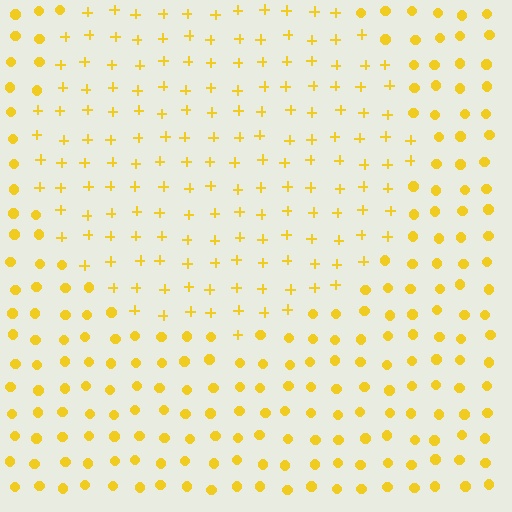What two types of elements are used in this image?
The image uses plus signs inside the circle region and circles outside it.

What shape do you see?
I see a circle.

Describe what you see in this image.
The image is filled with small yellow elements arranged in a uniform grid. A circle-shaped region contains plus signs, while the surrounding area contains circles. The boundary is defined purely by the change in element shape.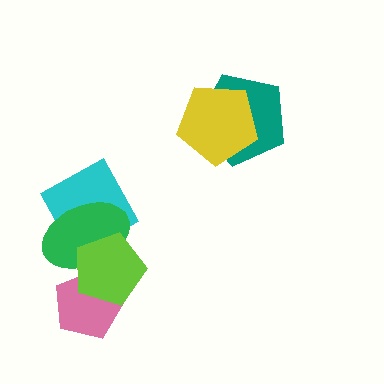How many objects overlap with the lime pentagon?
3 objects overlap with the lime pentagon.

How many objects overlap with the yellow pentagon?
1 object overlaps with the yellow pentagon.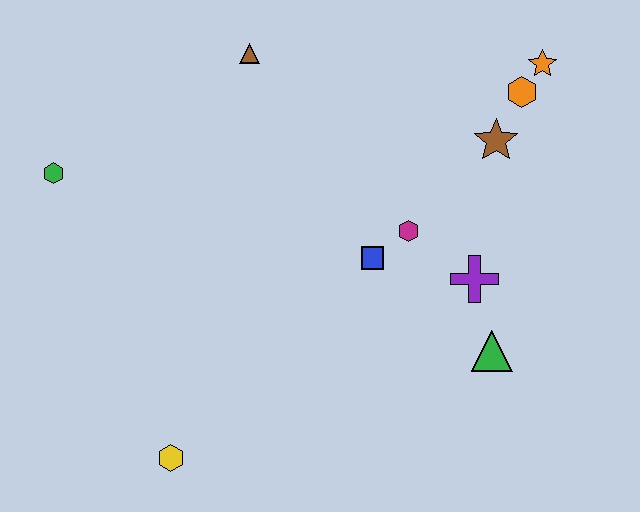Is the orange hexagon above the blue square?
Yes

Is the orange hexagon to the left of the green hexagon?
No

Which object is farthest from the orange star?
The yellow hexagon is farthest from the orange star.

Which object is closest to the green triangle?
The purple cross is closest to the green triangle.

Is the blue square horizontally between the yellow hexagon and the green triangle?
Yes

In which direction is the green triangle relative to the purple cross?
The green triangle is below the purple cross.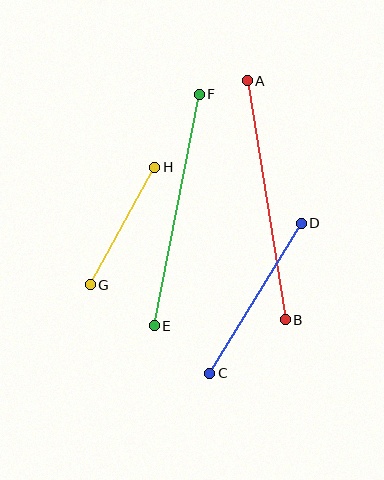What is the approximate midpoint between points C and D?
The midpoint is at approximately (255, 298) pixels.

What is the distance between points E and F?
The distance is approximately 236 pixels.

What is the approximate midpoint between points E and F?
The midpoint is at approximately (177, 210) pixels.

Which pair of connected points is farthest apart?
Points A and B are farthest apart.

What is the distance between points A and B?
The distance is approximately 242 pixels.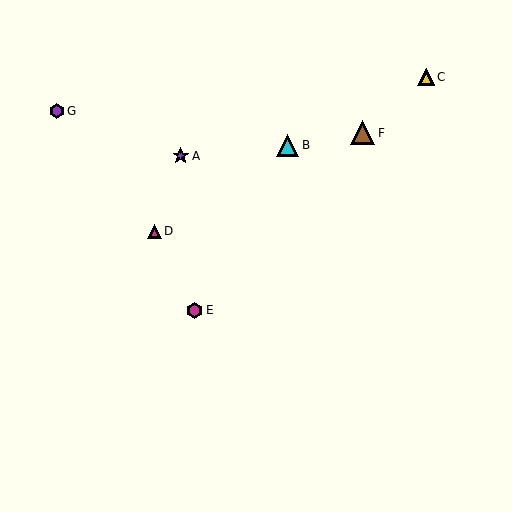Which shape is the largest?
The brown triangle (labeled F) is the largest.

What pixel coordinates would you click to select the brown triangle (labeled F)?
Click at (363, 133) to select the brown triangle F.